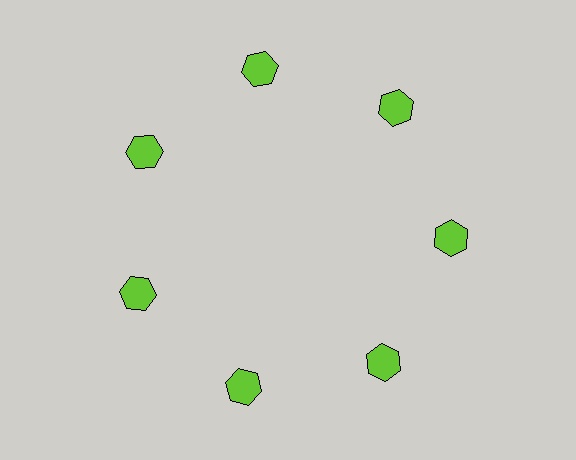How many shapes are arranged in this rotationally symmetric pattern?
There are 7 shapes, arranged in 7 groups of 1.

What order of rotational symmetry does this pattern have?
This pattern has 7-fold rotational symmetry.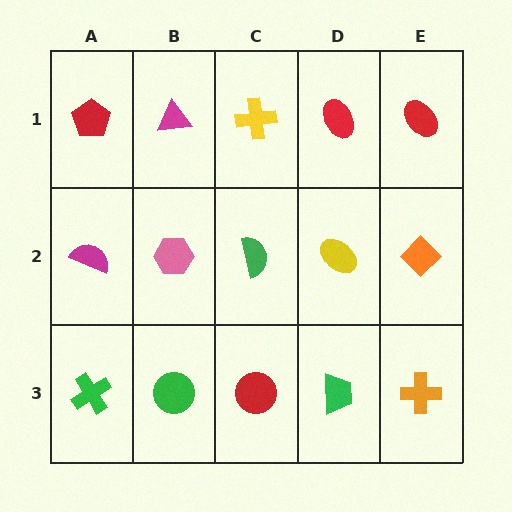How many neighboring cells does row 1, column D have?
3.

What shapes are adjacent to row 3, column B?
A pink hexagon (row 2, column B), a green cross (row 3, column A), a red circle (row 3, column C).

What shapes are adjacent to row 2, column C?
A yellow cross (row 1, column C), a red circle (row 3, column C), a pink hexagon (row 2, column B), a yellow ellipse (row 2, column D).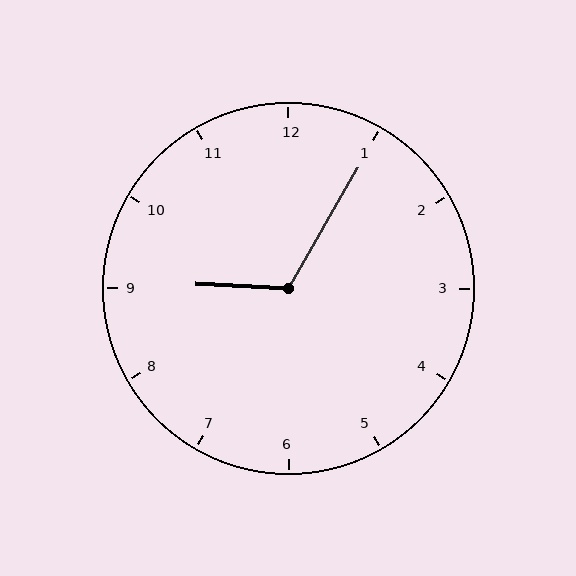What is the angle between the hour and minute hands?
Approximately 118 degrees.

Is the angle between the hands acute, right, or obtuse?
It is obtuse.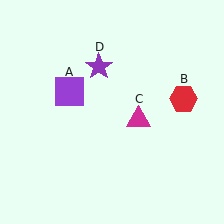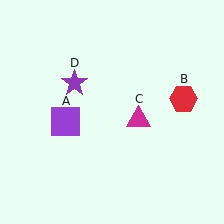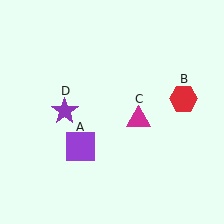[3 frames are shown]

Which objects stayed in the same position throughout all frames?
Red hexagon (object B) and magenta triangle (object C) remained stationary.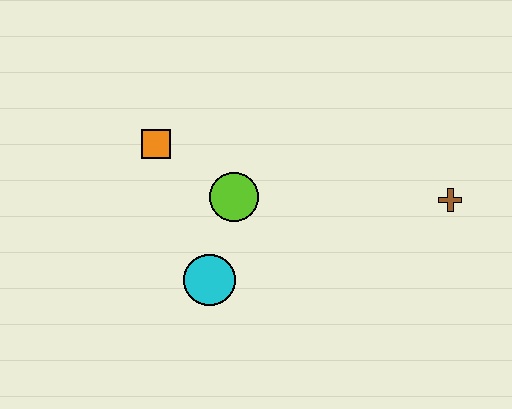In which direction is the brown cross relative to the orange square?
The brown cross is to the right of the orange square.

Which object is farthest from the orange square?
The brown cross is farthest from the orange square.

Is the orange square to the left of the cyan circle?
Yes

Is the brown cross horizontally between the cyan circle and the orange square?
No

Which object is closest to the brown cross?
The lime circle is closest to the brown cross.